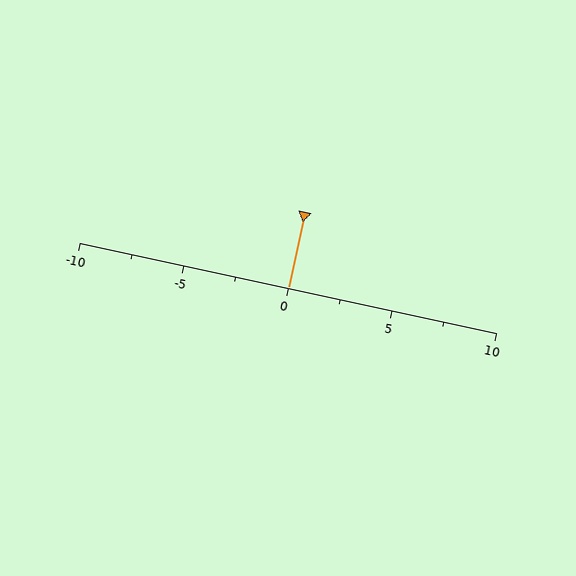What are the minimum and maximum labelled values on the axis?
The axis runs from -10 to 10.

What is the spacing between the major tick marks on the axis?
The major ticks are spaced 5 apart.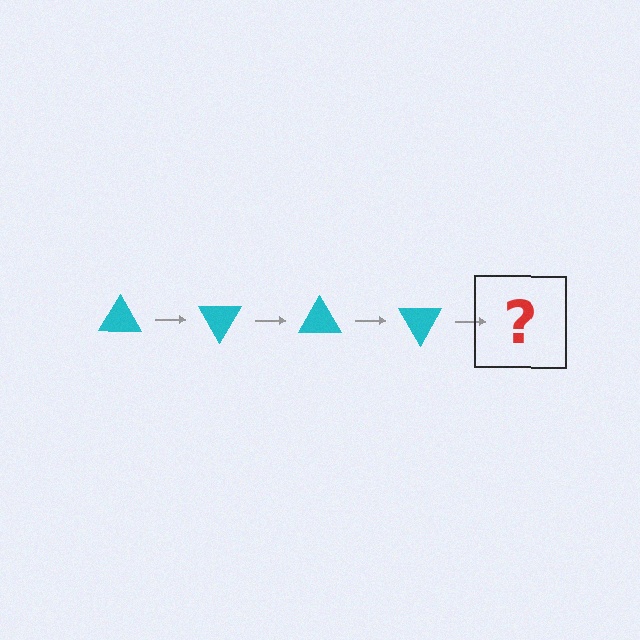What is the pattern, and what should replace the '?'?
The pattern is that the triangle rotates 60 degrees each step. The '?' should be a cyan triangle rotated 240 degrees.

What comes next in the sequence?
The next element should be a cyan triangle rotated 240 degrees.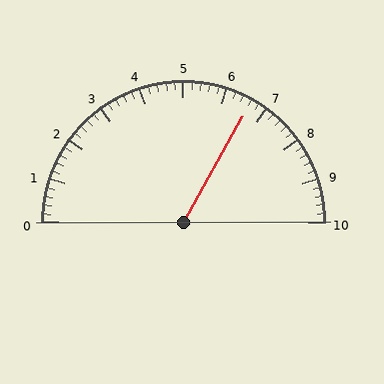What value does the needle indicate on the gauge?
The needle indicates approximately 6.6.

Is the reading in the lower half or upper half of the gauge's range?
The reading is in the upper half of the range (0 to 10).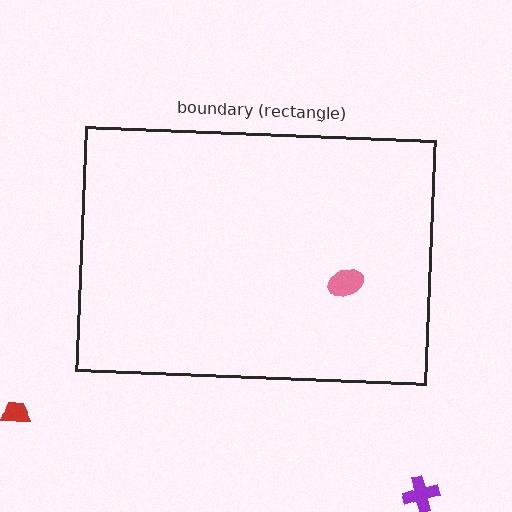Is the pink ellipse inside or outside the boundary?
Inside.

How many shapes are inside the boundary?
1 inside, 2 outside.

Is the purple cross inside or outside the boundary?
Outside.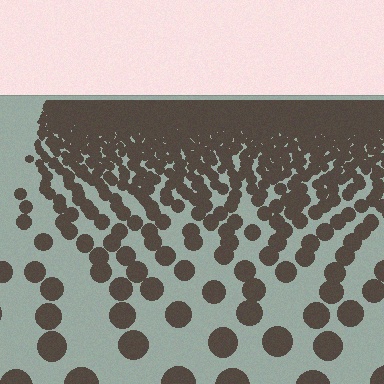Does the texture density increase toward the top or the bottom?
Density increases toward the top.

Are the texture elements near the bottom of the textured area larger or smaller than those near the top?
Larger. Near the bottom, elements are closer to the viewer and appear at a bigger on-screen size.